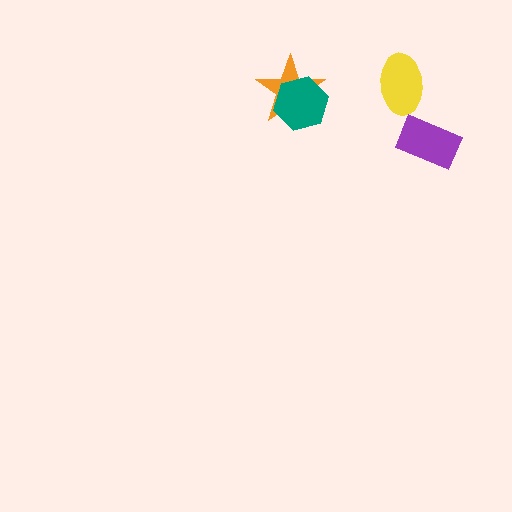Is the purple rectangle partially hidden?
No, no other shape covers it.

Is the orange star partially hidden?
Yes, it is partially covered by another shape.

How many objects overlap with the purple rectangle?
0 objects overlap with the purple rectangle.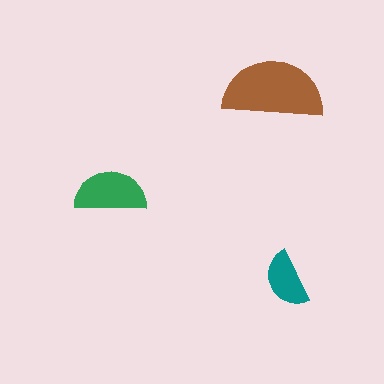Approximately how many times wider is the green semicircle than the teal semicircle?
About 1.5 times wider.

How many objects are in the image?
There are 3 objects in the image.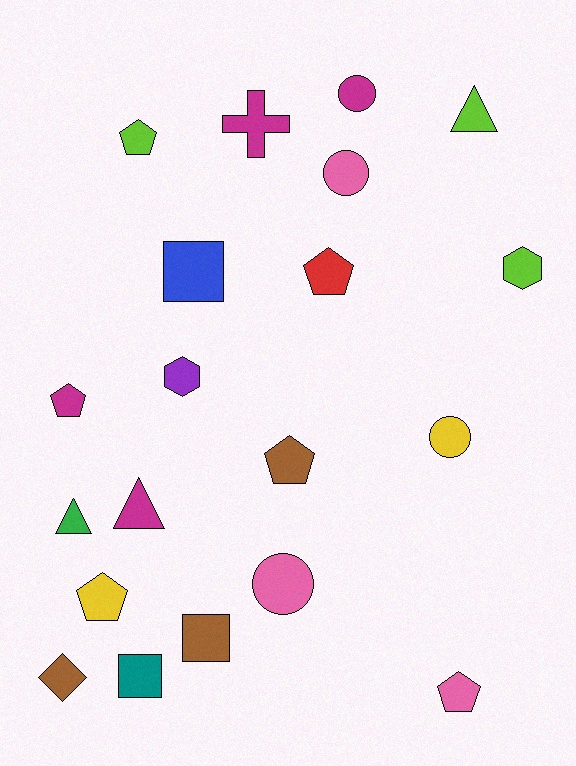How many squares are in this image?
There are 3 squares.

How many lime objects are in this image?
There are 3 lime objects.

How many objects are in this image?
There are 20 objects.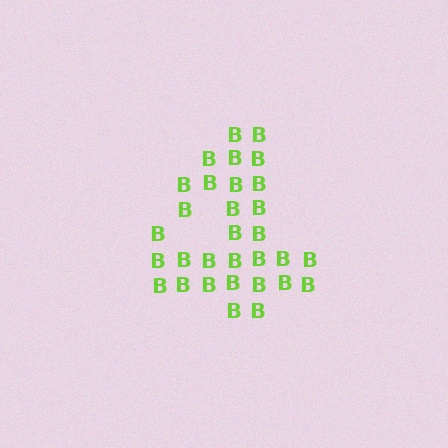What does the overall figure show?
The overall figure shows the digit 4.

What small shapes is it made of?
It is made of small letter B's.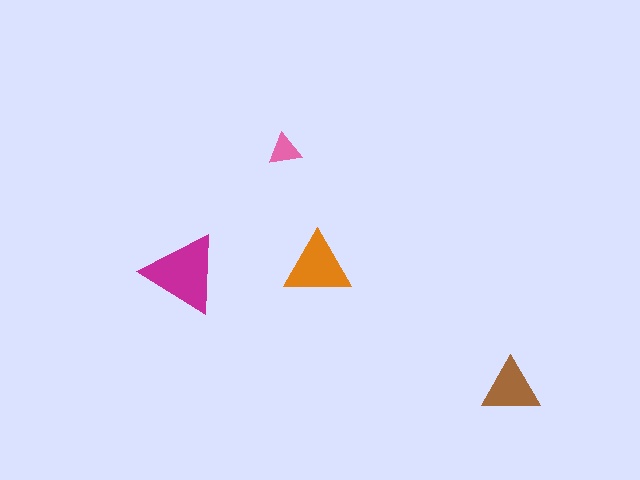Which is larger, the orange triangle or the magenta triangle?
The magenta one.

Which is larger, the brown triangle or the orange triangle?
The orange one.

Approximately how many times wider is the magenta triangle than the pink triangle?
About 2.5 times wider.